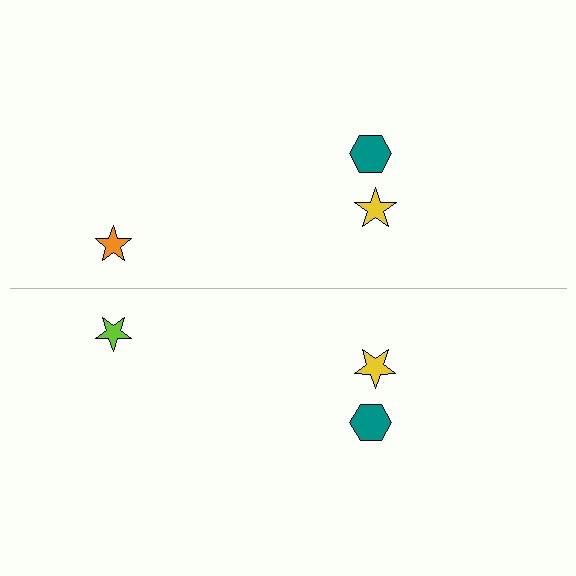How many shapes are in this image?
There are 6 shapes in this image.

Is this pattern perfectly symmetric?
No, the pattern is not perfectly symmetric. The lime star on the bottom side breaks the symmetry — its mirror counterpart is orange.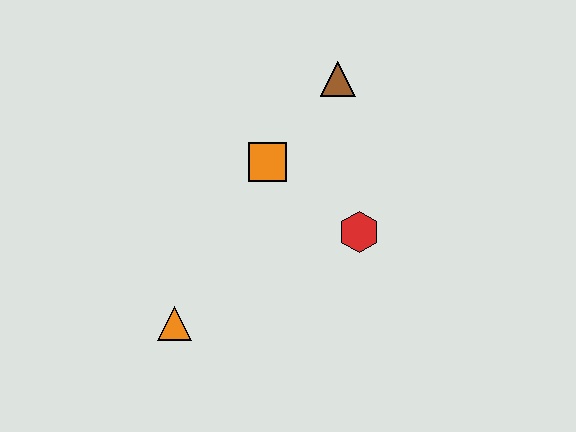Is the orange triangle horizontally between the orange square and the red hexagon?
No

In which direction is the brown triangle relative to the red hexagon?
The brown triangle is above the red hexagon.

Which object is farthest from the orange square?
The orange triangle is farthest from the orange square.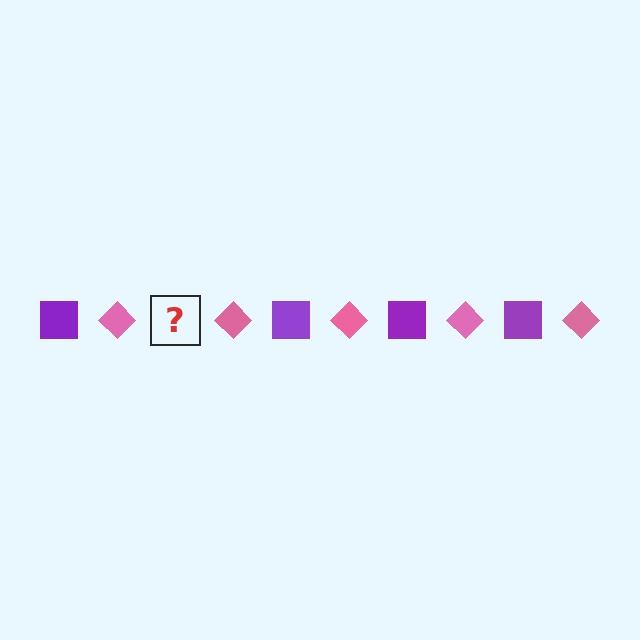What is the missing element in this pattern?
The missing element is a purple square.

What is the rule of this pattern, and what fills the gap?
The rule is that the pattern alternates between purple square and pink diamond. The gap should be filled with a purple square.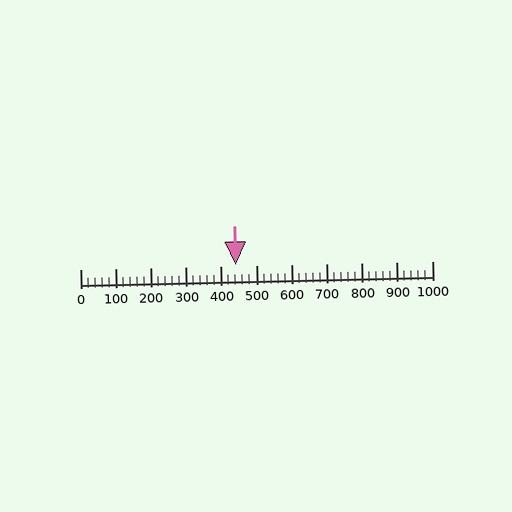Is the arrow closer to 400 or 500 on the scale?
The arrow is closer to 400.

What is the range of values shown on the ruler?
The ruler shows values from 0 to 1000.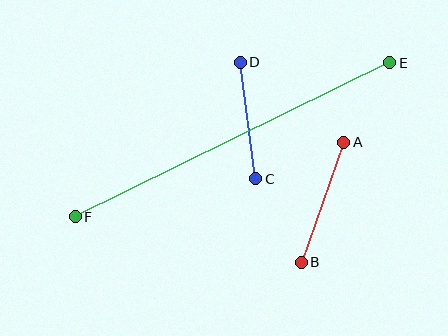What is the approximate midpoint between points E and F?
The midpoint is at approximately (232, 140) pixels.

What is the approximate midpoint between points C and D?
The midpoint is at approximately (248, 121) pixels.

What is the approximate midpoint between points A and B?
The midpoint is at approximately (322, 202) pixels.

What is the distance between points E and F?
The distance is approximately 350 pixels.